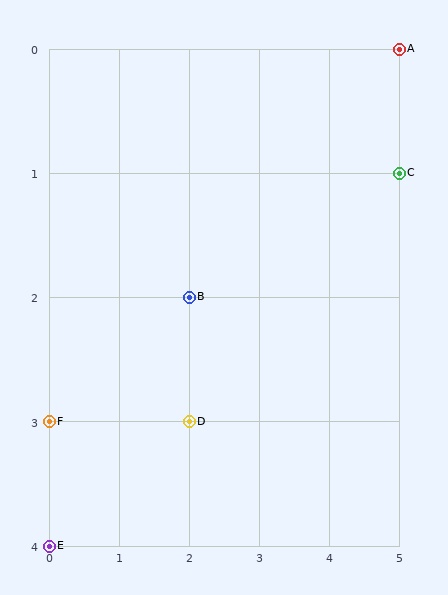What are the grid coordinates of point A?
Point A is at grid coordinates (5, 0).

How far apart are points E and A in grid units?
Points E and A are 5 columns and 4 rows apart (about 6.4 grid units diagonally).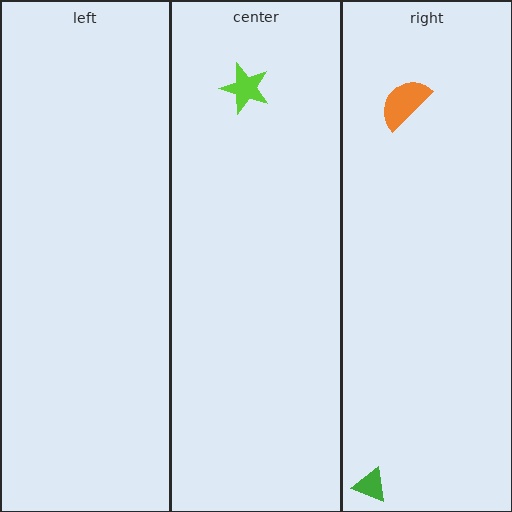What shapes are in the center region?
The lime star.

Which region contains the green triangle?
The right region.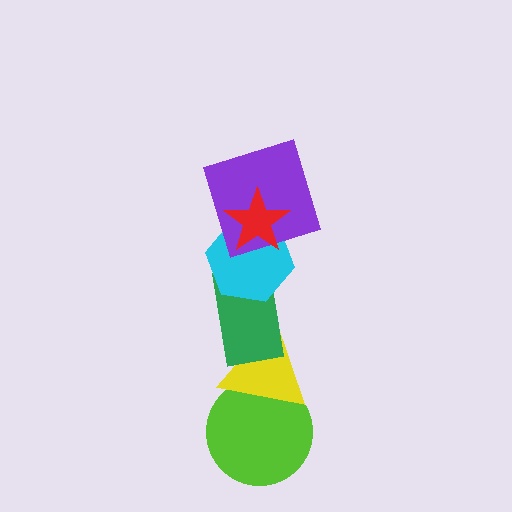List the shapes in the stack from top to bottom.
From top to bottom: the red star, the purple square, the cyan hexagon, the green rectangle, the yellow triangle, the lime circle.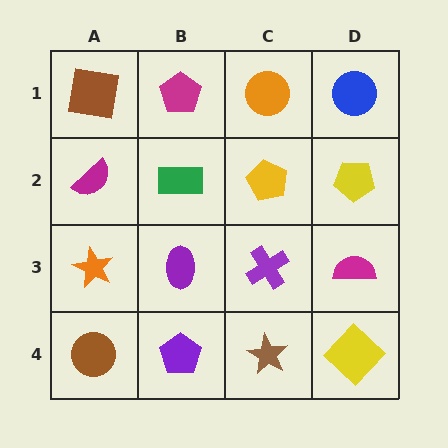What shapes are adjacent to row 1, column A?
A magenta semicircle (row 2, column A), a magenta pentagon (row 1, column B).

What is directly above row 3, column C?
A yellow pentagon.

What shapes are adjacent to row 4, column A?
An orange star (row 3, column A), a purple pentagon (row 4, column B).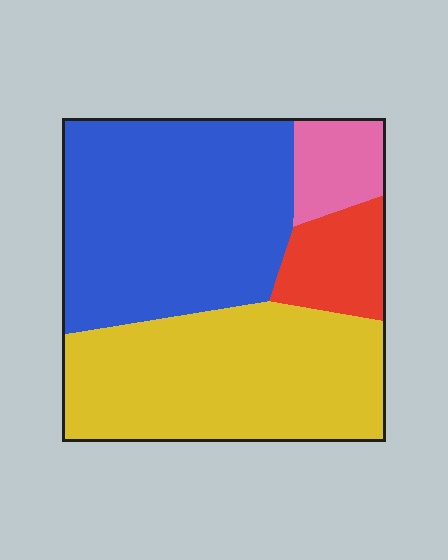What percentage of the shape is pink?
Pink takes up about one tenth (1/10) of the shape.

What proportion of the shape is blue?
Blue covers 43% of the shape.